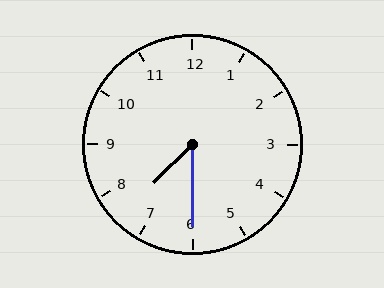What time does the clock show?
7:30.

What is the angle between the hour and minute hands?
Approximately 45 degrees.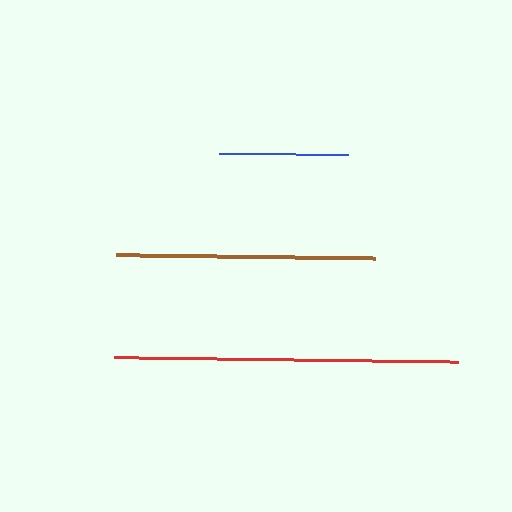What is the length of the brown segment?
The brown segment is approximately 259 pixels long.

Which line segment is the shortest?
The blue line is the shortest at approximately 130 pixels.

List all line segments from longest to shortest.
From longest to shortest: red, brown, blue.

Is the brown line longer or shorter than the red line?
The red line is longer than the brown line.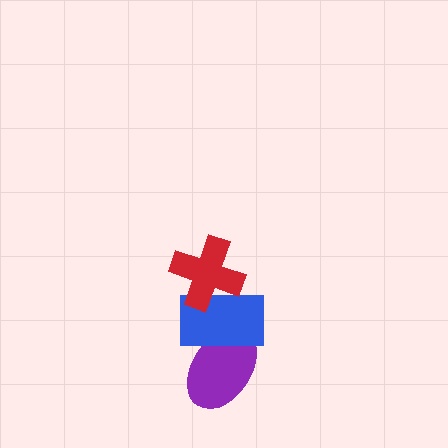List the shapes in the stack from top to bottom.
From top to bottom: the red cross, the blue rectangle, the purple ellipse.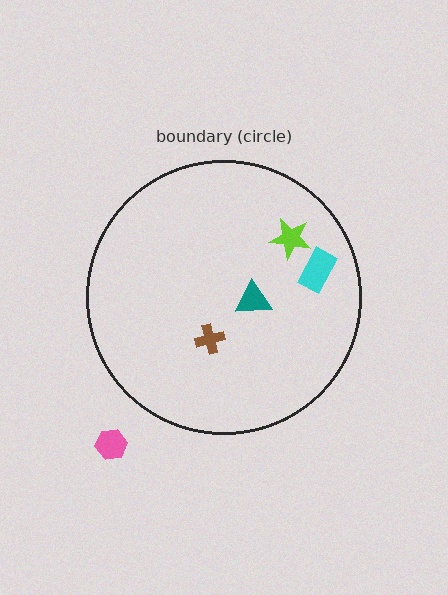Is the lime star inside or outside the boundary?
Inside.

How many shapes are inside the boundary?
4 inside, 1 outside.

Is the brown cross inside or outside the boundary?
Inside.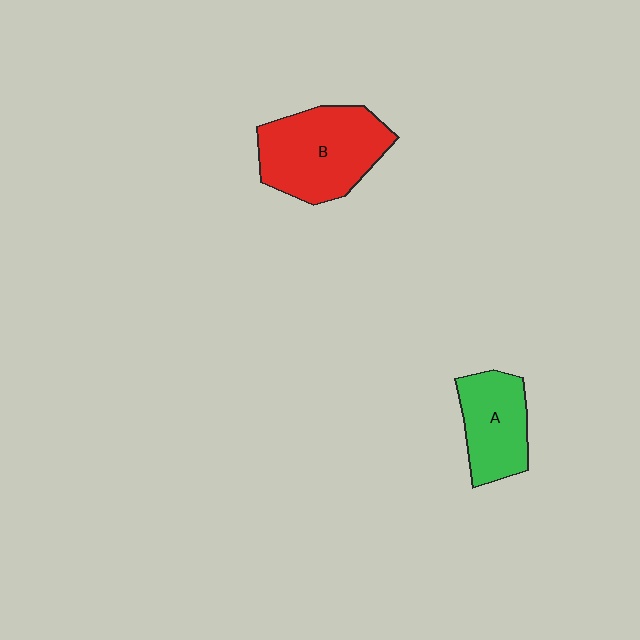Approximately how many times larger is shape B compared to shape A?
Approximately 1.5 times.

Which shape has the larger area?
Shape B (red).